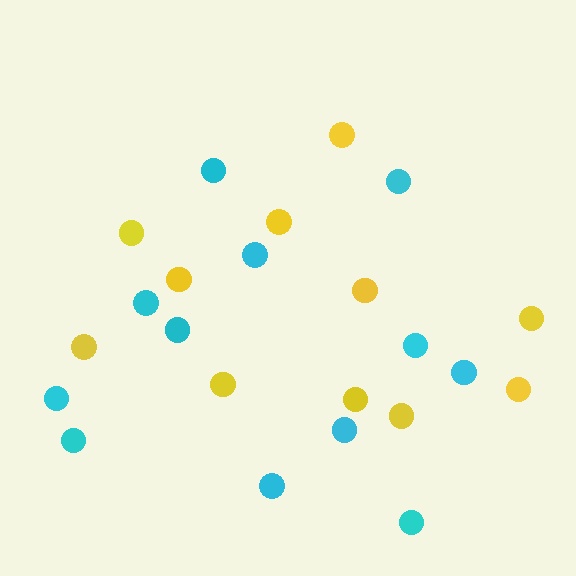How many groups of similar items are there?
There are 2 groups: one group of cyan circles (12) and one group of yellow circles (11).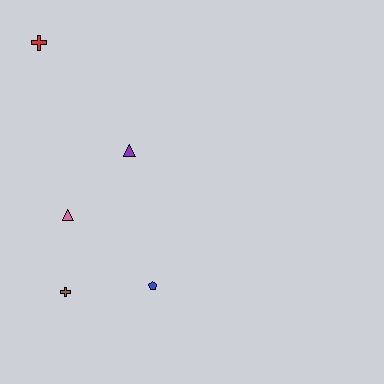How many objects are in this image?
There are 5 objects.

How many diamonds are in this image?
There are no diamonds.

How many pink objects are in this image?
There is 1 pink object.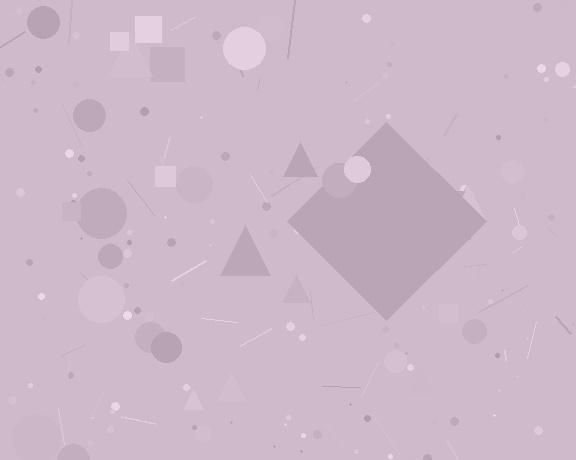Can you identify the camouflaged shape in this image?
The camouflaged shape is a diamond.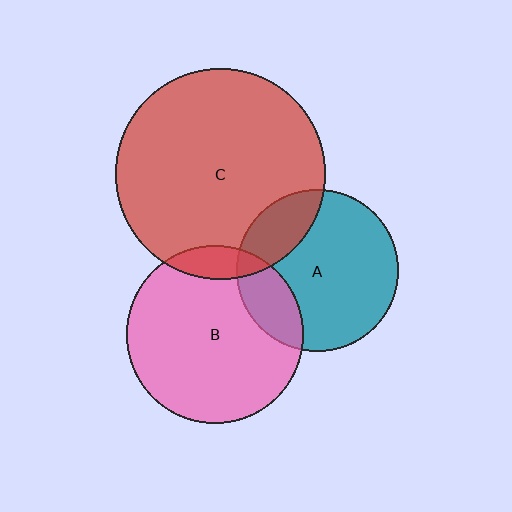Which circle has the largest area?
Circle C (red).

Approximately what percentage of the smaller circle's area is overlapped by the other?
Approximately 20%.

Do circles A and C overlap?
Yes.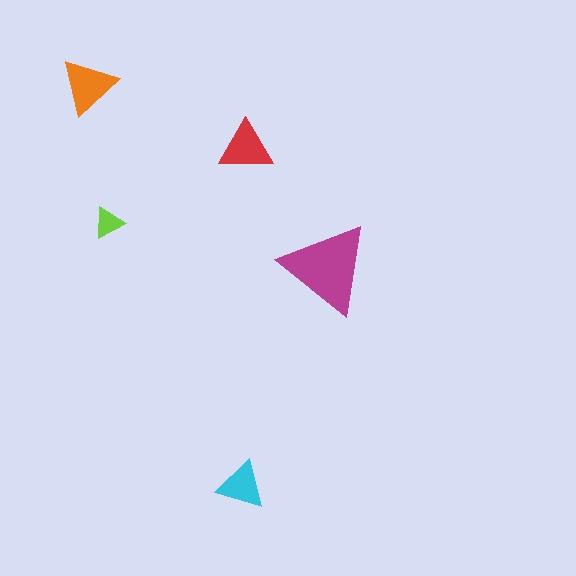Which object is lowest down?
The cyan triangle is bottommost.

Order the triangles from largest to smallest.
the magenta one, the orange one, the red one, the cyan one, the lime one.